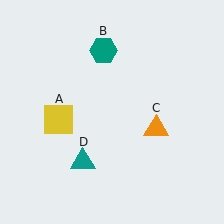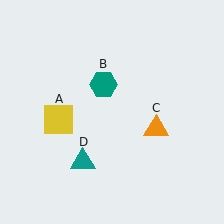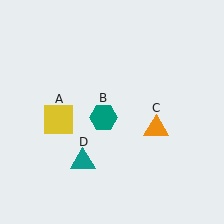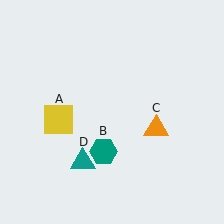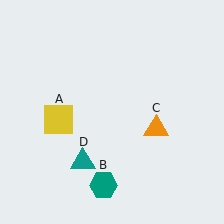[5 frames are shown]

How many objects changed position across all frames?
1 object changed position: teal hexagon (object B).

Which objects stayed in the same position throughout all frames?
Yellow square (object A) and orange triangle (object C) and teal triangle (object D) remained stationary.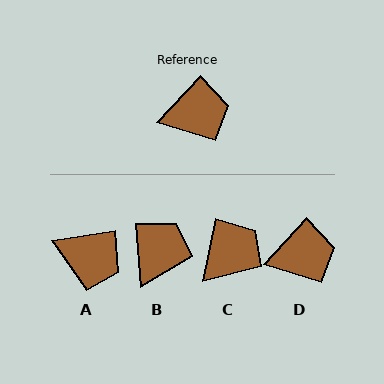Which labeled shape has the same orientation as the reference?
D.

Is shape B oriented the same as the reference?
No, it is off by about 47 degrees.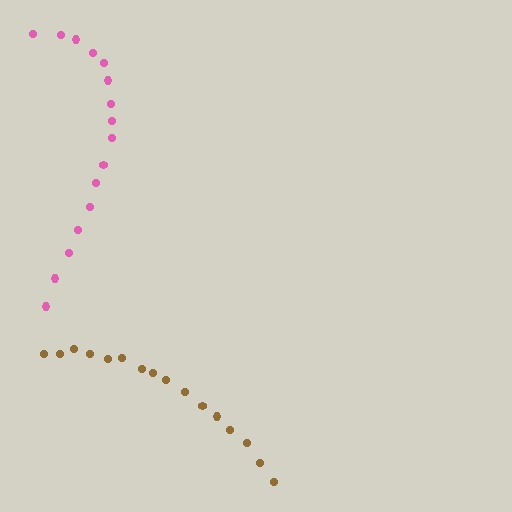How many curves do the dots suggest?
There are 2 distinct paths.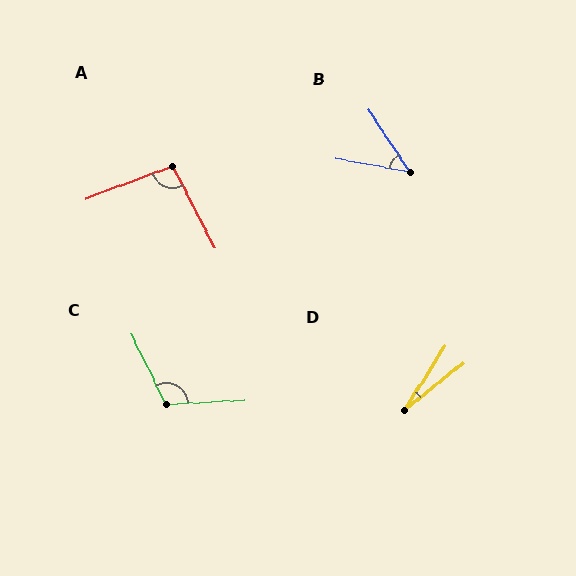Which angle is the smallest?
D, at approximately 18 degrees.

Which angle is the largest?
C, at approximately 113 degrees.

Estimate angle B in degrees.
Approximately 46 degrees.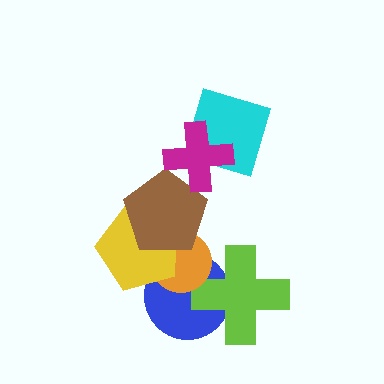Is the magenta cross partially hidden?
No, no other shape covers it.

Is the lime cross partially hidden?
Yes, it is partially covered by another shape.